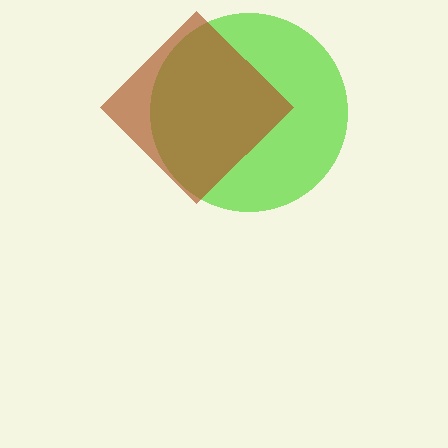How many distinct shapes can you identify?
There are 2 distinct shapes: a lime circle, a brown diamond.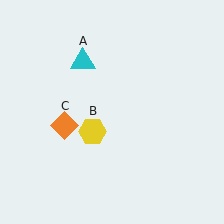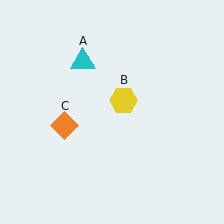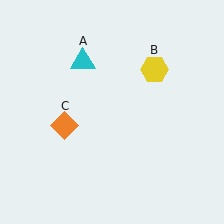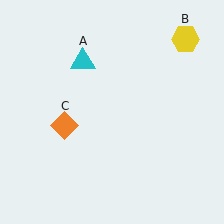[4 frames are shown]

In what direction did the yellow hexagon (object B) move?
The yellow hexagon (object B) moved up and to the right.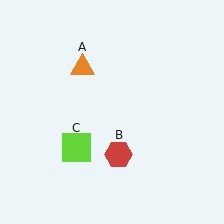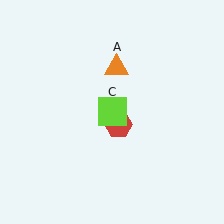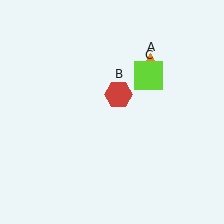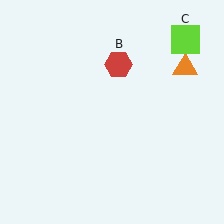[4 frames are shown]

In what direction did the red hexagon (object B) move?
The red hexagon (object B) moved up.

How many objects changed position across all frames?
3 objects changed position: orange triangle (object A), red hexagon (object B), lime square (object C).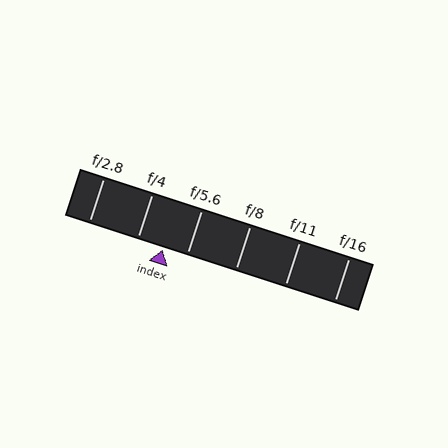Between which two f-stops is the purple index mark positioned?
The index mark is between f/4 and f/5.6.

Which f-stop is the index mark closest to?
The index mark is closest to f/5.6.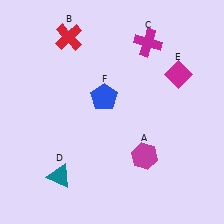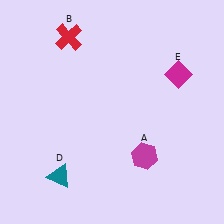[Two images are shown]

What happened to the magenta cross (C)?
The magenta cross (C) was removed in Image 2. It was in the top-right area of Image 1.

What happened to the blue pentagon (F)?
The blue pentagon (F) was removed in Image 2. It was in the top-left area of Image 1.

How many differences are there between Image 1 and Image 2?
There are 2 differences between the two images.